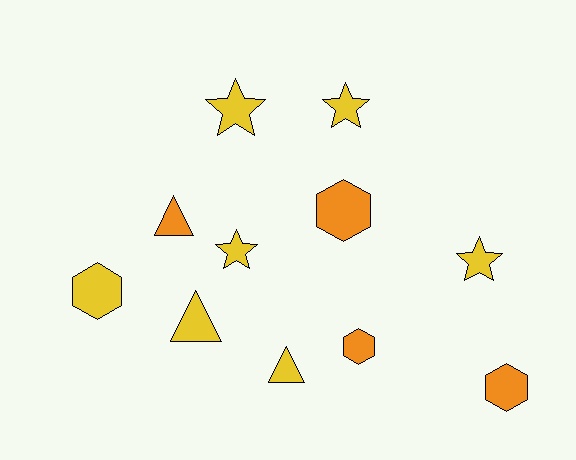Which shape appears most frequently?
Hexagon, with 4 objects.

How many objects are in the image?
There are 11 objects.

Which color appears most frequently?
Yellow, with 7 objects.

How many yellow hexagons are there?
There is 1 yellow hexagon.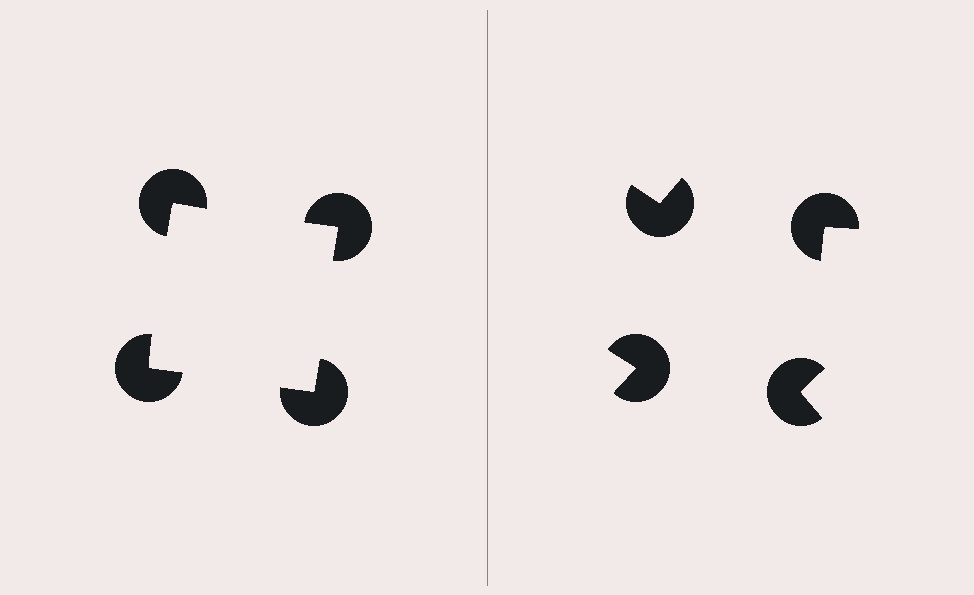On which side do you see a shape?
An illusory square appears on the left side. On the right side the wedge cuts are rotated, so no coherent shape forms.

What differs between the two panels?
The pac-man discs are positioned identically on both sides; only the wedge orientations differ. On the left they align to a square; on the right they are misaligned.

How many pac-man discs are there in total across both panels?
8 — 4 on each side.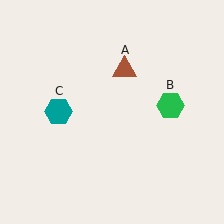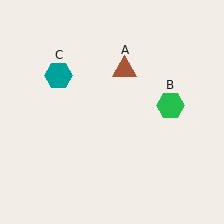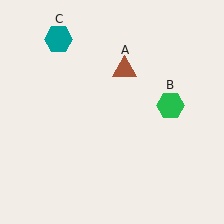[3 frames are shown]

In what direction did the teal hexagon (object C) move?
The teal hexagon (object C) moved up.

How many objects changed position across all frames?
1 object changed position: teal hexagon (object C).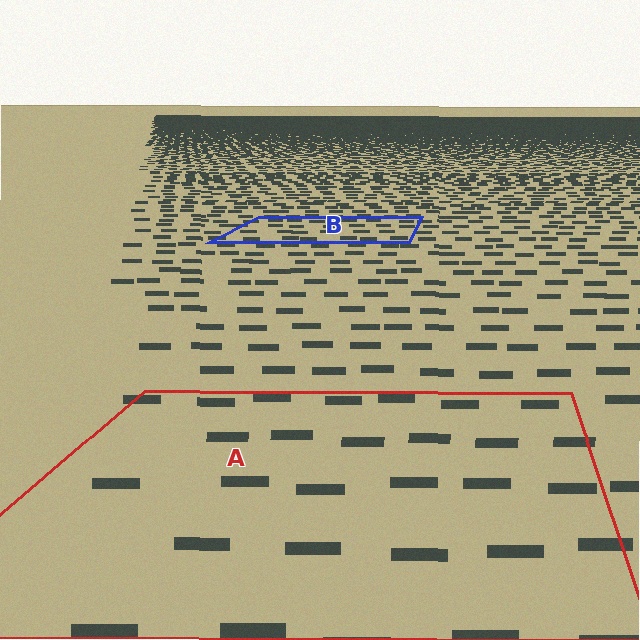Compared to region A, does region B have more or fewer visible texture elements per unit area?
Region B has more texture elements per unit area — they are packed more densely because it is farther away.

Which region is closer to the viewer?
Region A is closer. The texture elements there are larger and more spread out.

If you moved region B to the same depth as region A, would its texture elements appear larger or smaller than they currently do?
They would appear larger. At a closer depth, the same texture elements are projected at a bigger on-screen size.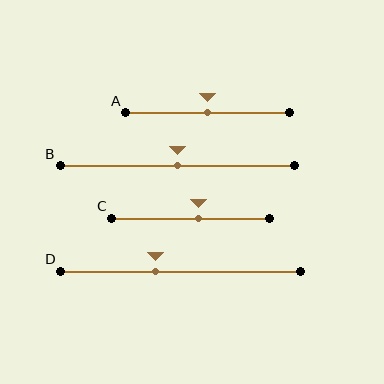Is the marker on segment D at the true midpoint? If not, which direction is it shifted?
No, the marker on segment D is shifted to the left by about 10% of the segment length.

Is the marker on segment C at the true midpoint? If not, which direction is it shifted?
No, the marker on segment C is shifted to the right by about 5% of the segment length.